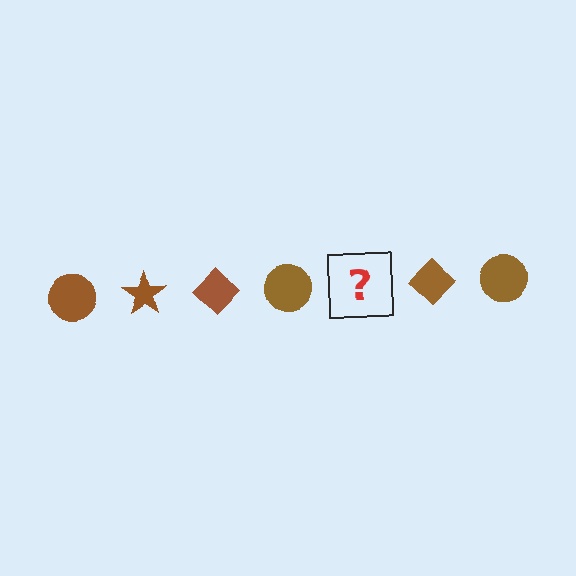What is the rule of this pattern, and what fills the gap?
The rule is that the pattern cycles through circle, star, diamond shapes in brown. The gap should be filled with a brown star.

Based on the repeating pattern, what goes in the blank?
The blank should be a brown star.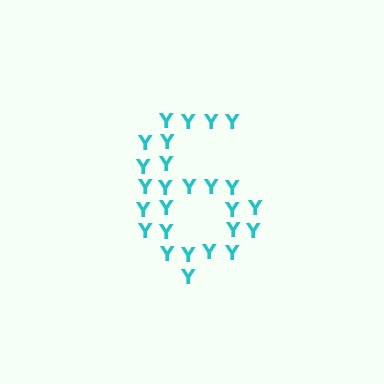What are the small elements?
The small elements are letter Y's.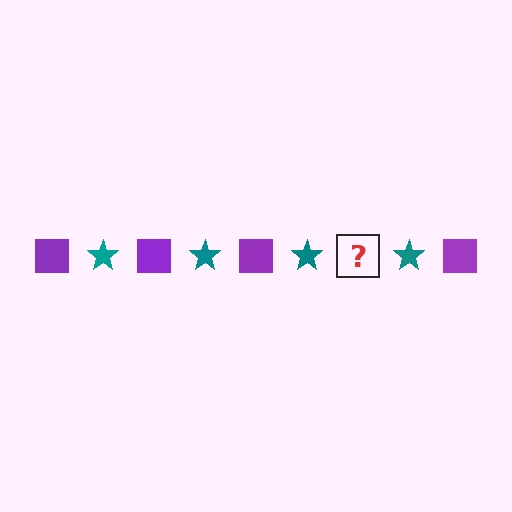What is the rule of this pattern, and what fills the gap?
The rule is that the pattern alternates between purple square and teal star. The gap should be filled with a purple square.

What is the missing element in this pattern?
The missing element is a purple square.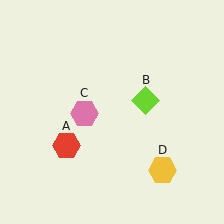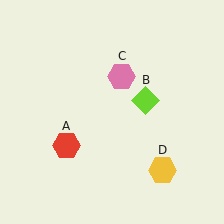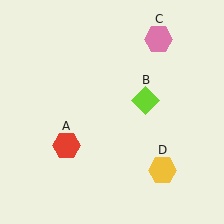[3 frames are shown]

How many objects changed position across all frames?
1 object changed position: pink hexagon (object C).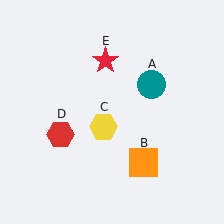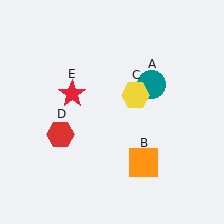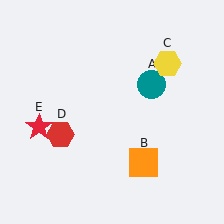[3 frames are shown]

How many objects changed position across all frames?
2 objects changed position: yellow hexagon (object C), red star (object E).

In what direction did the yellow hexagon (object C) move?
The yellow hexagon (object C) moved up and to the right.